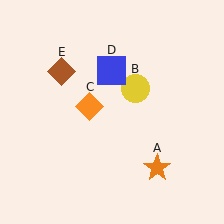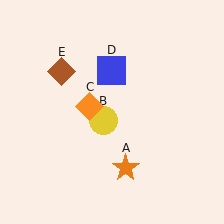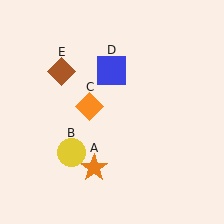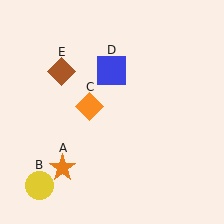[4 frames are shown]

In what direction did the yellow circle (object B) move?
The yellow circle (object B) moved down and to the left.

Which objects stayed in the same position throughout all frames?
Orange diamond (object C) and blue square (object D) and brown diamond (object E) remained stationary.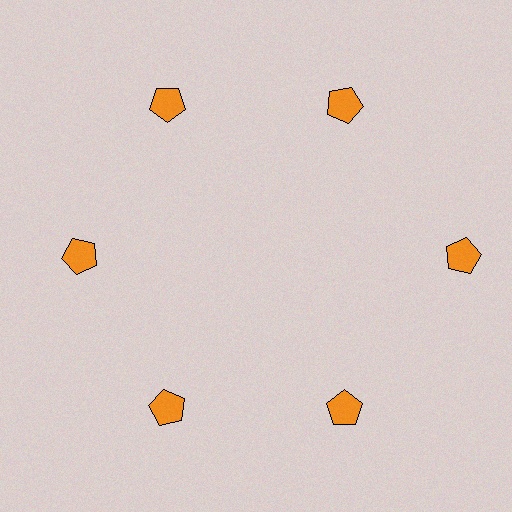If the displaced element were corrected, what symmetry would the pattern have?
It would have 6-fold rotational symmetry — the pattern would map onto itself every 60 degrees.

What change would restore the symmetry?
The symmetry would be restored by moving it inward, back onto the ring so that all 6 pentagons sit at equal angles and equal distance from the center.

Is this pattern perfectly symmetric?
No. The 6 orange pentagons are arranged in a ring, but one element near the 3 o'clock position is pushed outward from the center, breaking the 6-fold rotational symmetry.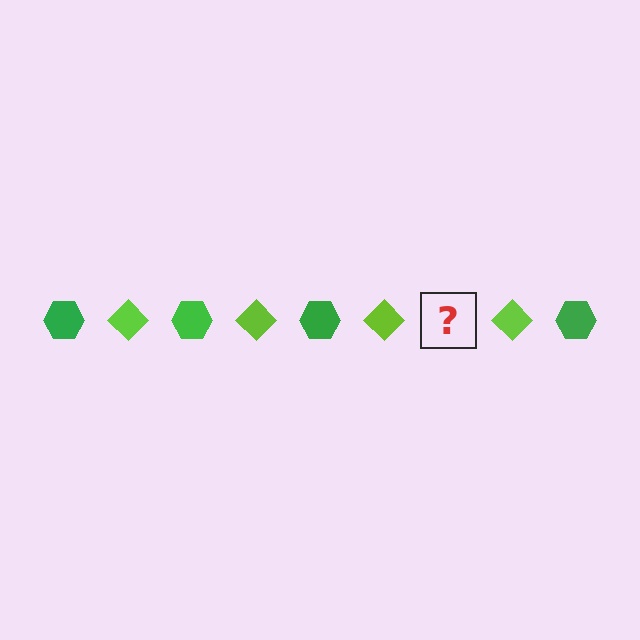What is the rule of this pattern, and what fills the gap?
The rule is that the pattern alternates between green hexagon and lime diamond. The gap should be filled with a green hexagon.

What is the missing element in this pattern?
The missing element is a green hexagon.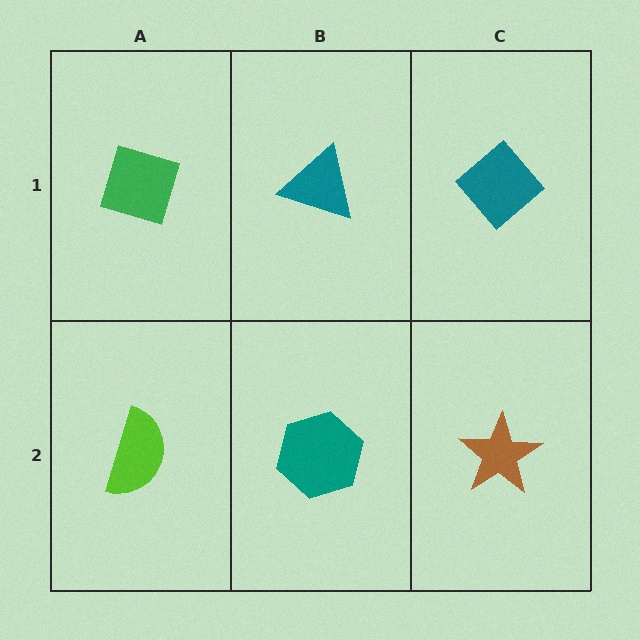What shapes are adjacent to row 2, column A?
A green diamond (row 1, column A), a teal hexagon (row 2, column B).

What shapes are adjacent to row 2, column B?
A teal triangle (row 1, column B), a lime semicircle (row 2, column A), a brown star (row 2, column C).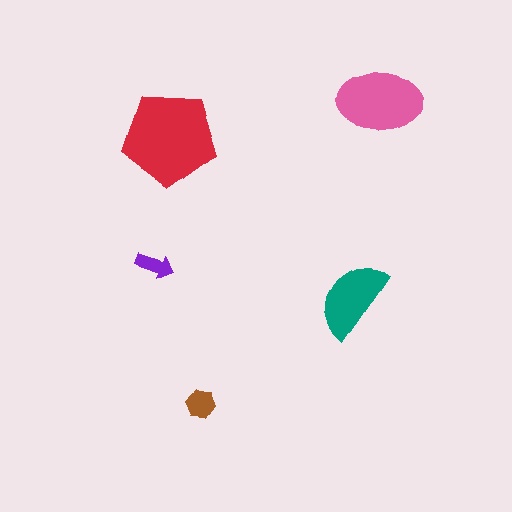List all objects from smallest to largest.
The purple arrow, the brown hexagon, the teal semicircle, the pink ellipse, the red pentagon.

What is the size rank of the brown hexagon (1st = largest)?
4th.